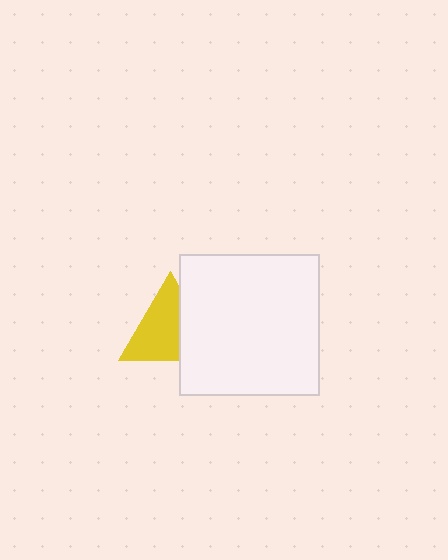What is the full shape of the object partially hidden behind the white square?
The partially hidden object is a yellow triangle.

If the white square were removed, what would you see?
You would see the complete yellow triangle.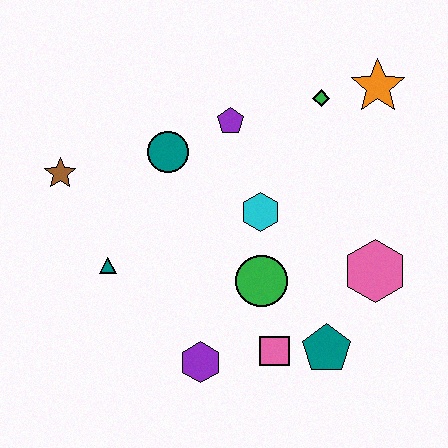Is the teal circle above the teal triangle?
Yes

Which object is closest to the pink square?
The teal pentagon is closest to the pink square.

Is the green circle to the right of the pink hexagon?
No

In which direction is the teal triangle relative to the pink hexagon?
The teal triangle is to the left of the pink hexagon.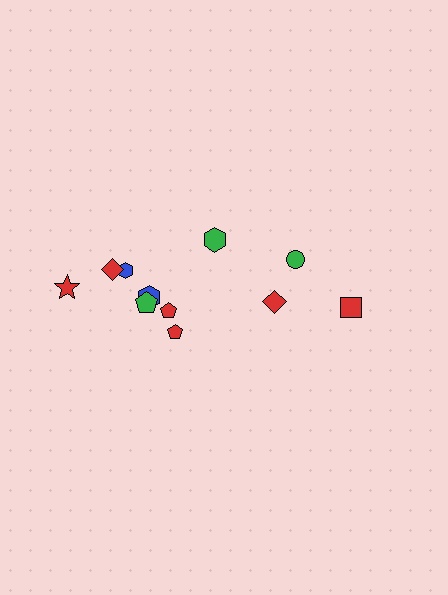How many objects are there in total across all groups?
There are 11 objects.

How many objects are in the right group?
There are 3 objects.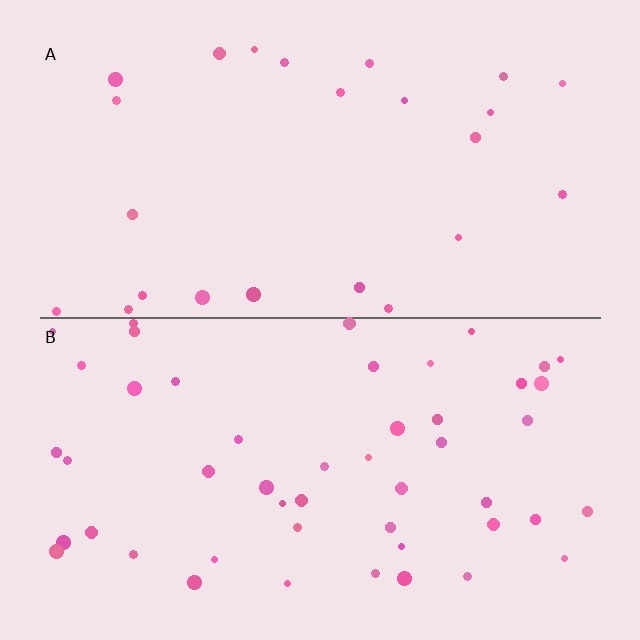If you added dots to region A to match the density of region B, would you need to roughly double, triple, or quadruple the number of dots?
Approximately double.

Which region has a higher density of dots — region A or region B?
B (the bottom).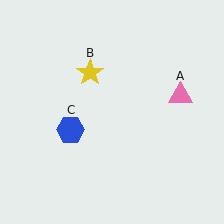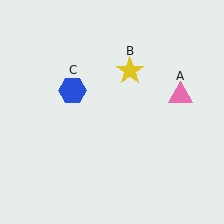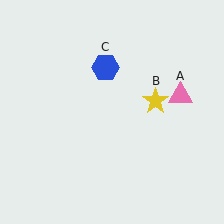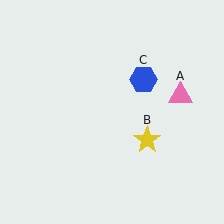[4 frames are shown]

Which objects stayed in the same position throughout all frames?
Pink triangle (object A) remained stationary.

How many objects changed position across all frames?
2 objects changed position: yellow star (object B), blue hexagon (object C).